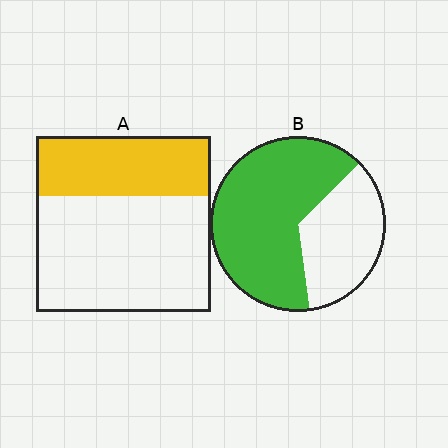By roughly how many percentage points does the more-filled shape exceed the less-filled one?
By roughly 30 percentage points (B over A).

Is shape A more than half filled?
No.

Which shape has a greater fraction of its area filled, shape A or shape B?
Shape B.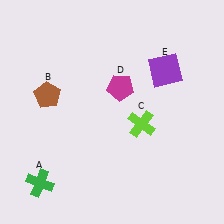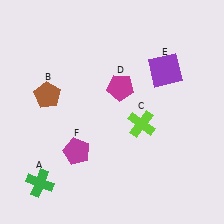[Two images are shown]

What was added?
A magenta pentagon (F) was added in Image 2.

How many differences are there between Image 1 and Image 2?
There is 1 difference between the two images.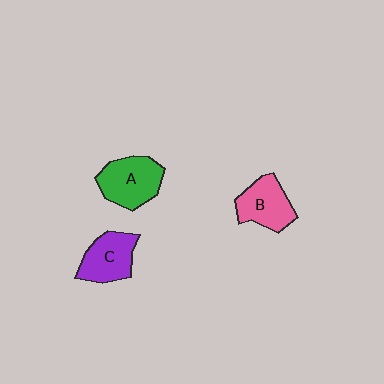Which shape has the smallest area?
Shape B (pink).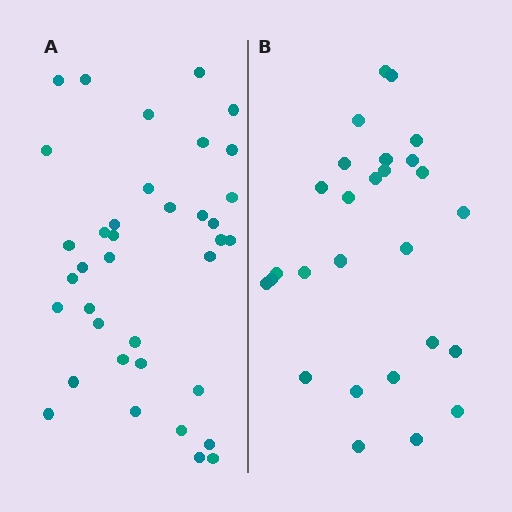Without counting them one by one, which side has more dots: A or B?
Region A (the left region) has more dots.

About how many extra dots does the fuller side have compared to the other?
Region A has roughly 10 or so more dots than region B.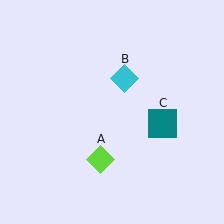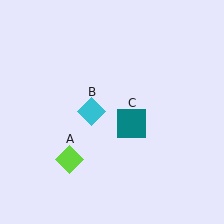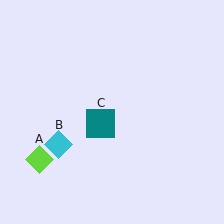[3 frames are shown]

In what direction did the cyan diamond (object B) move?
The cyan diamond (object B) moved down and to the left.